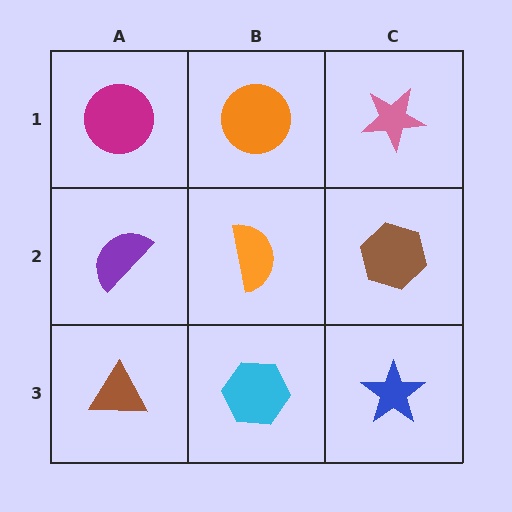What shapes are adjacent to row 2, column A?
A magenta circle (row 1, column A), a brown triangle (row 3, column A), an orange semicircle (row 2, column B).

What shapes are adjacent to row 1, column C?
A brown hexagon (row 2, column C), an orange circle (row 1, column B).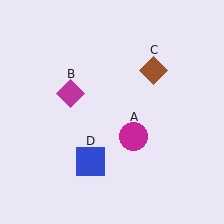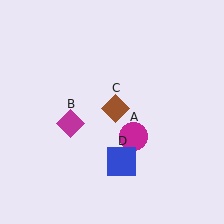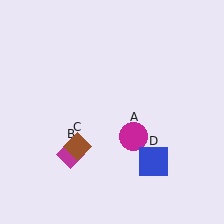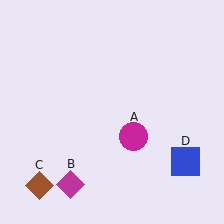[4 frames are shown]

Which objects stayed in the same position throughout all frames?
Magenta circle (object A) remained stationary.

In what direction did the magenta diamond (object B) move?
The magenta diamond (object B) moved down.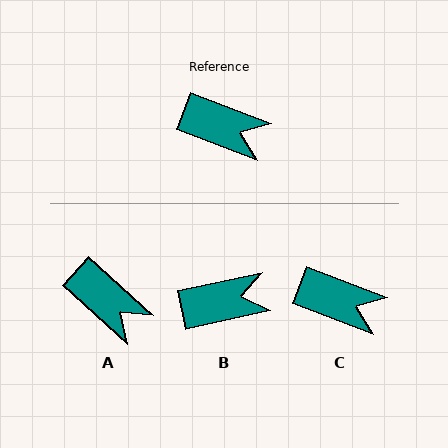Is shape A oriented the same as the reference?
No, it is off by about 22 degrees.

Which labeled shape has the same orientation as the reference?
C.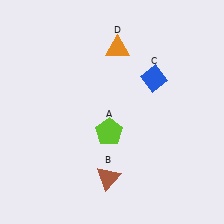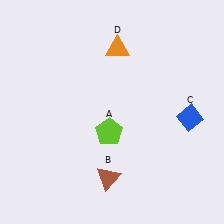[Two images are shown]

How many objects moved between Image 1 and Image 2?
1 object moved between the two images.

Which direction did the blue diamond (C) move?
The blue diamond (C) moved down.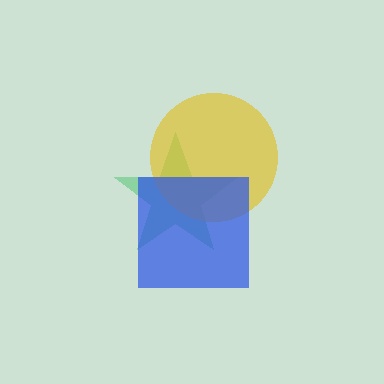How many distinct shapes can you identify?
There are 3 distinct shapes: a green star, a yellow circle, a blue square.